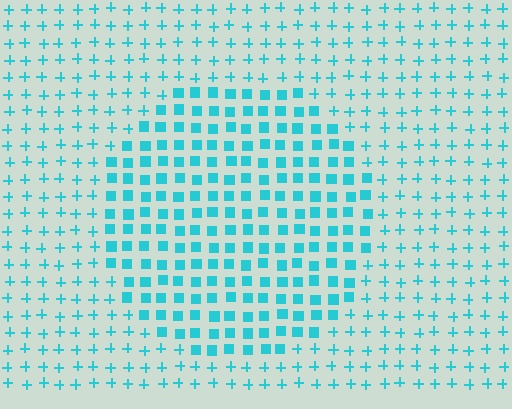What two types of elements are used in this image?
The image uses squares inside the circle region and plus signs outside it.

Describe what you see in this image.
The image is filled with small cyan elements arranged in a uniform grid. A circle-shaped region contains squares, while the surrounding area contains plus signs. The boundary is defined purely by the change in element shape.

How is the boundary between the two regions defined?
The boundary is defined by a change in element shape: squares inside vs. plus signs outside. All elements share the same color and spacing.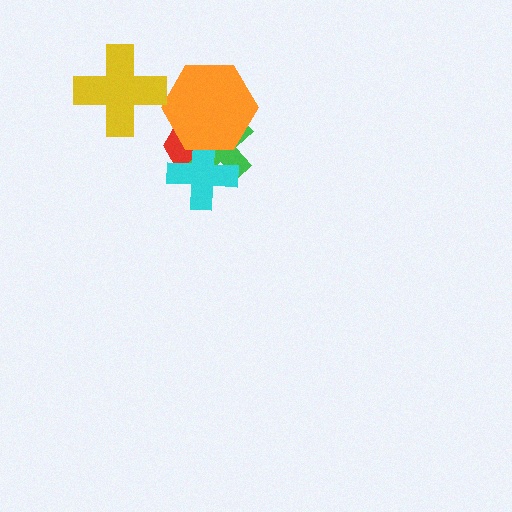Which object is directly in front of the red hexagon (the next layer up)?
The green cross is directly in front of the red hexagon.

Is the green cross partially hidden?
Yes, it is partially covered by another shape.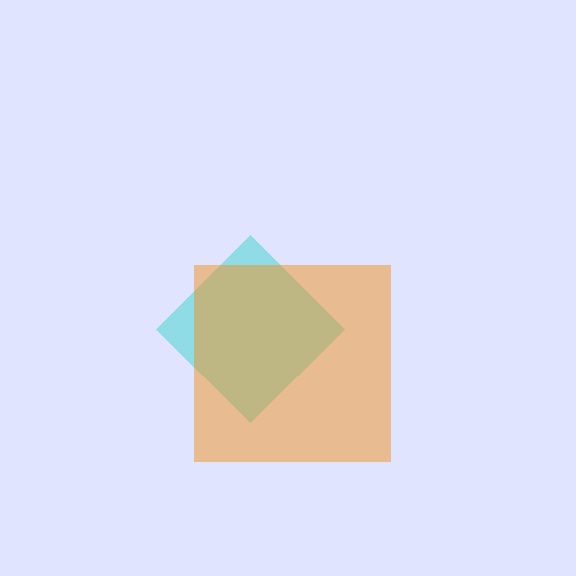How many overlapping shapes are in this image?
There are 2 overlapping shapes in the image.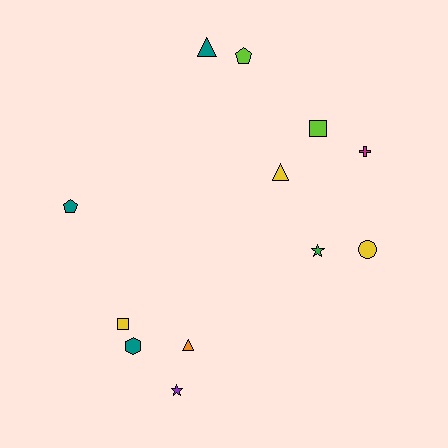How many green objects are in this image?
There is 1 green object.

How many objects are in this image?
There are 12 objects.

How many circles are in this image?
There is 1 circle.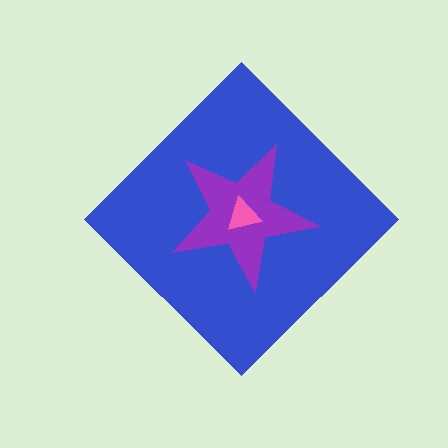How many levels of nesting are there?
3.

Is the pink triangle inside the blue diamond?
Yes.